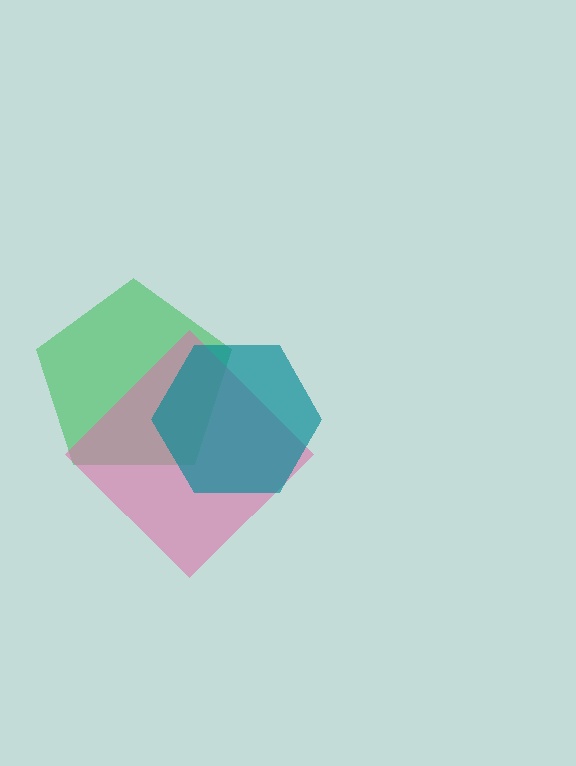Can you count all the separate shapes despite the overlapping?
Yes, there are 3 separate shapes.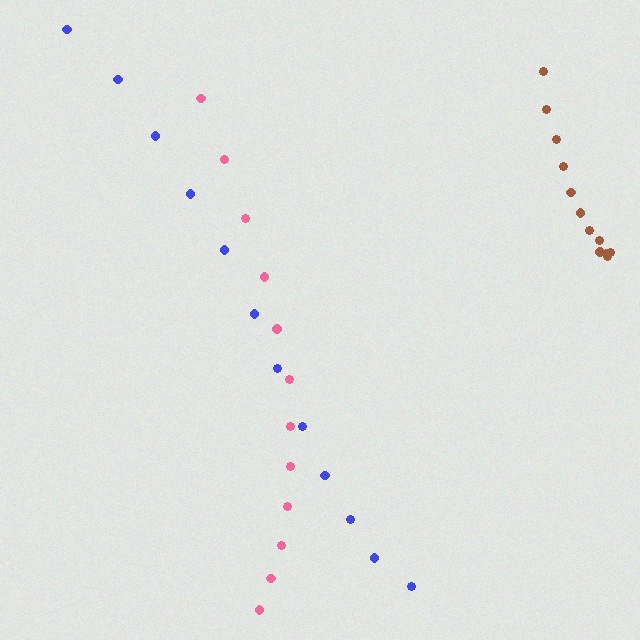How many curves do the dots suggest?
There are 3 distinct paths.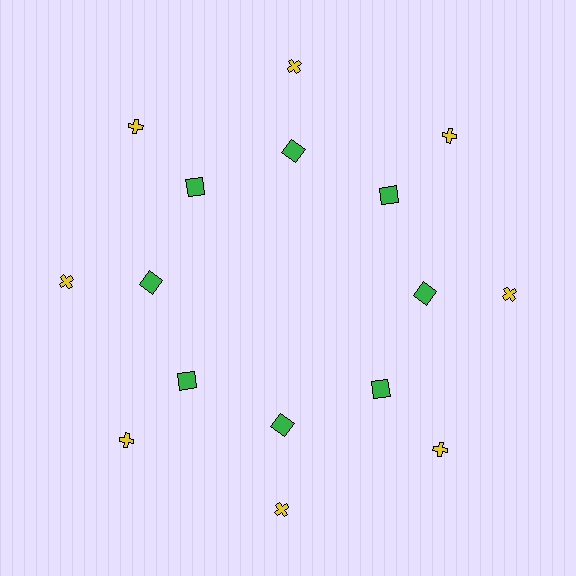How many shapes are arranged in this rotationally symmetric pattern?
There are 16 shapes, arranged in 8 groups of 2.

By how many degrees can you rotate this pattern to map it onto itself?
The pattern maps onto itself every 45 degrees of rotation.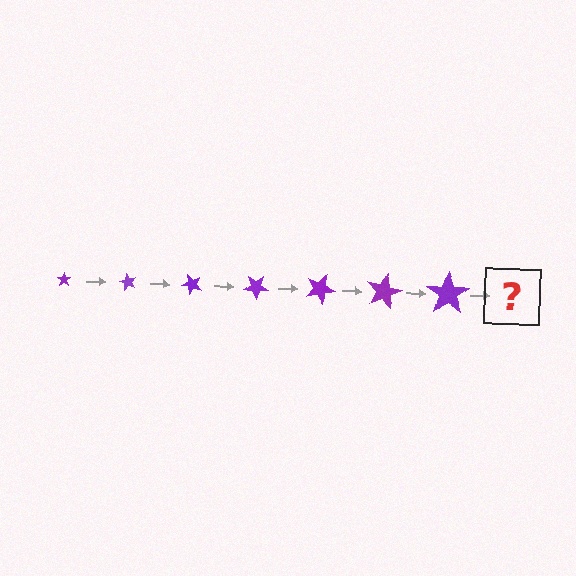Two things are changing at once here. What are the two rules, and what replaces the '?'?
The two rules are that the star grows larger each step and it rotates 60 degrees each step. The '?' should be a star, larger than the previous one and rotated 420 degrees from the start.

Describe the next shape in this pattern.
It should be a star, larger than the previous one and rotated 420 degrees from the start.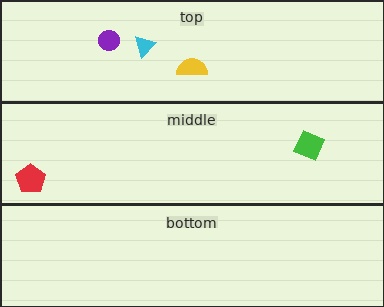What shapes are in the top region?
The cyan triangle, the purple circle, the yellow semicircle.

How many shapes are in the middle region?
2.